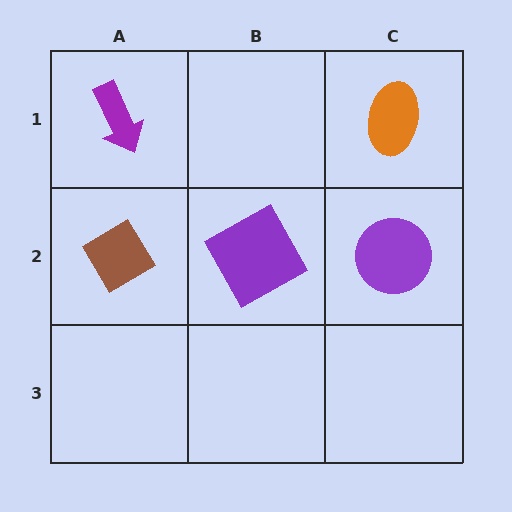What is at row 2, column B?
A purple square.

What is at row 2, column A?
A brown diamond.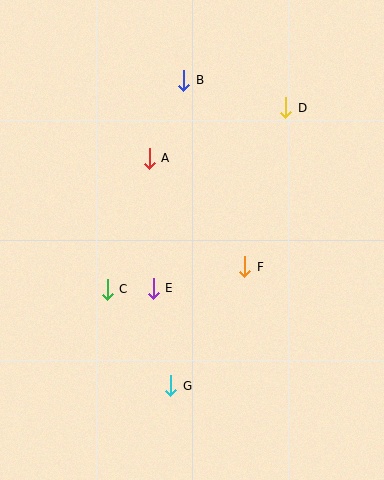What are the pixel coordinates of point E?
Point E is at (153, 288).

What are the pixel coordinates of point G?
Point G is at (171, 386).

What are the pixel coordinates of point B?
Point B is at (184, 80).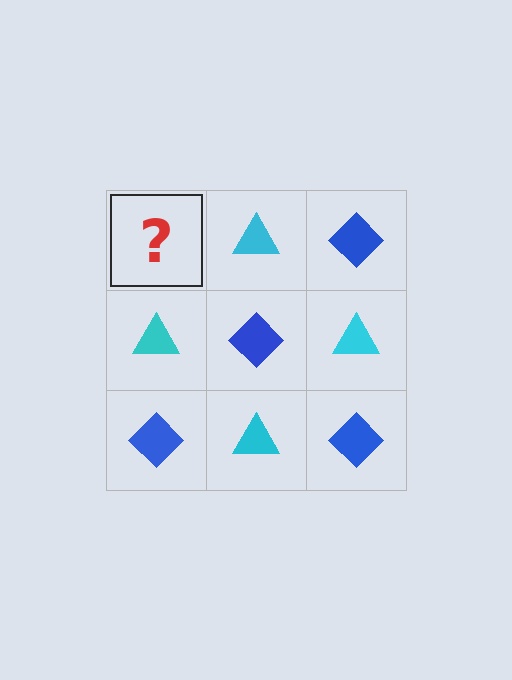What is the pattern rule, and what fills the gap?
The rule is that it alternates blue diamond and cyan triangle in a checkerboard pattern. The gap should be filled with a blue diamond.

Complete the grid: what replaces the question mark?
The question mark should be replaced with a blue diamond.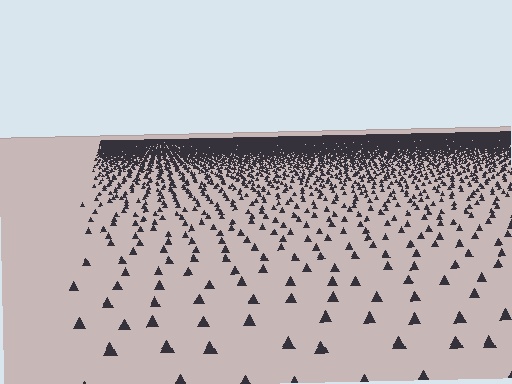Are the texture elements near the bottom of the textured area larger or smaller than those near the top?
Larger. Near the bottom, elements are closer to the viewer and appear at a bigger on-screen size.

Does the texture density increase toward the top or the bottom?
Density increases toward the top.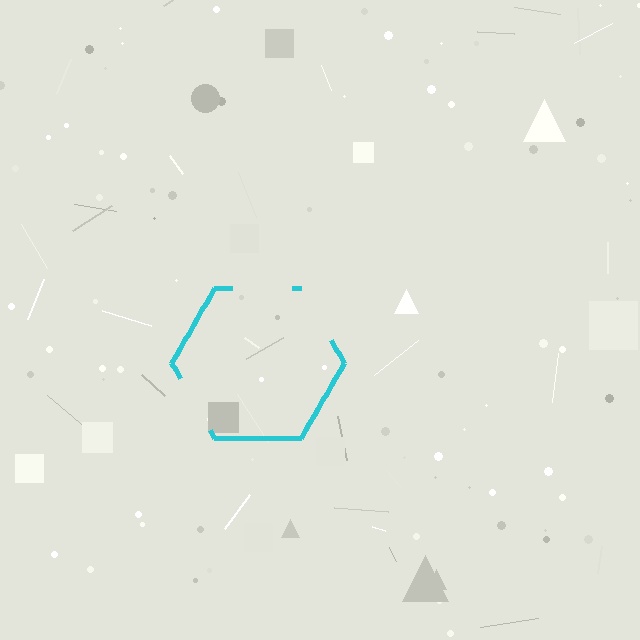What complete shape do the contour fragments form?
The contour fragments form a hexagon.